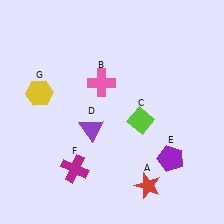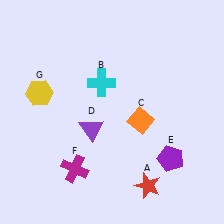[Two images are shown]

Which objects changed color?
B changed from pink to cyan. C changed from lime to orange.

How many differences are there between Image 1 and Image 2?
There are 2 differences between the two images.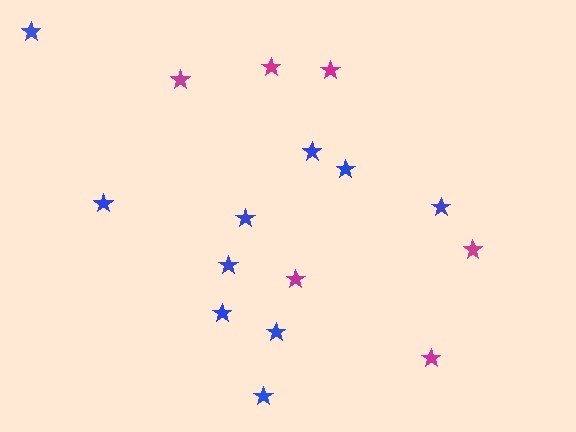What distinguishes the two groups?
There are 2 groups: one group of magenta stars (6) and one group of blue stars (10).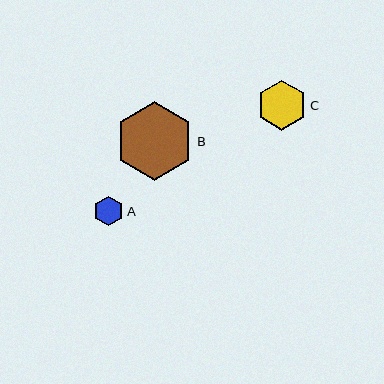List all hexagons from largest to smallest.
From largest to smallest: B, C, A.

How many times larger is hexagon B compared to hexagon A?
Hexagon B is approximately 2.6 times the size of hexagon A.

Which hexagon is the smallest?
Hexagon A is the smallest with a size of approximately 30 pixels.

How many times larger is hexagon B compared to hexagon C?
Hexagon B is approximately 1.6 times the size of hexagon C.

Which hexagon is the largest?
Hexagon B is the largest with a size of approximately 79 pixels.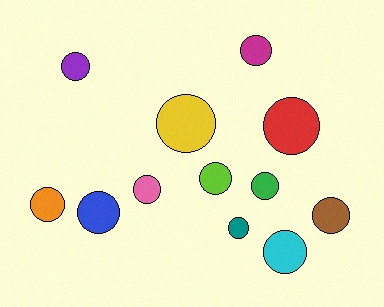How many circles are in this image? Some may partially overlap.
There are 12 circles.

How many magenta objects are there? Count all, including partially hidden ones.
There is 1 magenta object.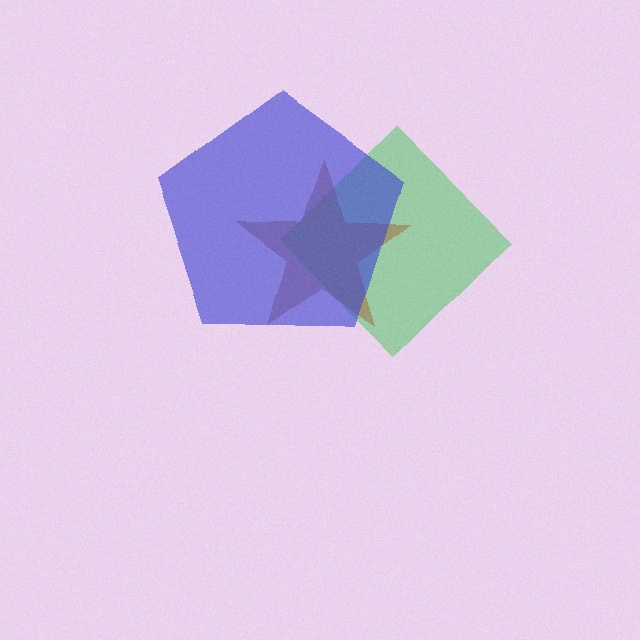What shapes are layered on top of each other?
The layered shapes are: a green diamond, a brown star, a blue pentagon.